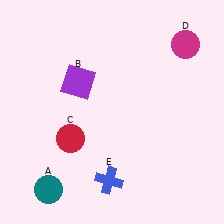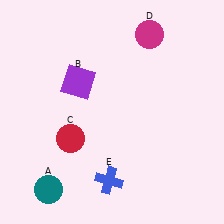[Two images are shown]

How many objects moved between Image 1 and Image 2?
1 object moved between the two images.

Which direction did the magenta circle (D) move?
The magenta circle (D) moved left.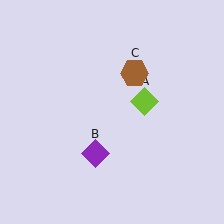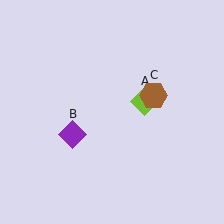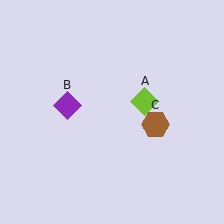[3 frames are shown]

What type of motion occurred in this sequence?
The purple diamond (object B), brown hexagon (object C) rotated clockwise around the center of the scene.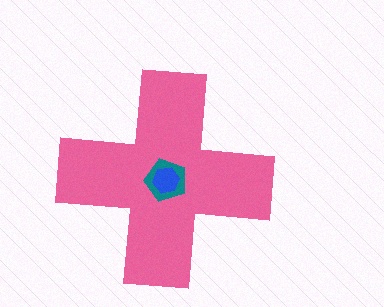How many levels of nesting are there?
3.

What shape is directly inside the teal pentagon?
The blue hexagon.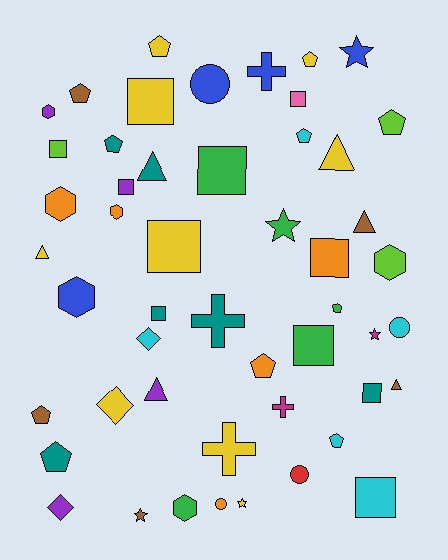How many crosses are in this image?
There are 4 crosses.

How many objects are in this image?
There are 50 objects.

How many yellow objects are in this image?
There are 9 yellow objects.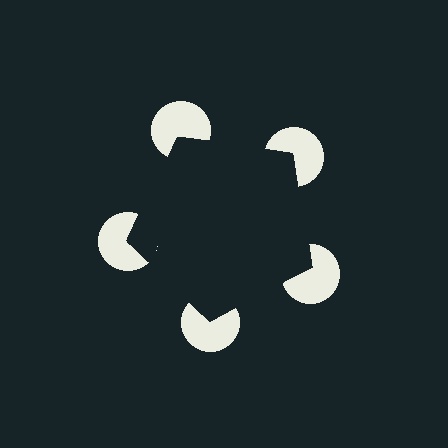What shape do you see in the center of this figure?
An illusory pentagon — its edges are inferred from the aligned wedge cuts in the pac-man discs, not physically drawn.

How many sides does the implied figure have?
5 sides.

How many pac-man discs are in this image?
There are 5 — one at each vertex of the illusory pentagon.